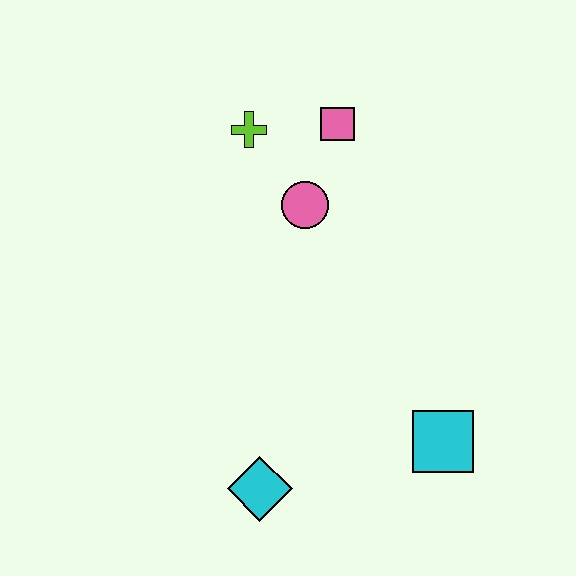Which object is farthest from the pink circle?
The cyan diamond is farthest from the pink circle.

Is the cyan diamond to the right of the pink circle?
No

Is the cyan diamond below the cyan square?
Yes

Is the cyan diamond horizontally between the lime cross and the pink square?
Yes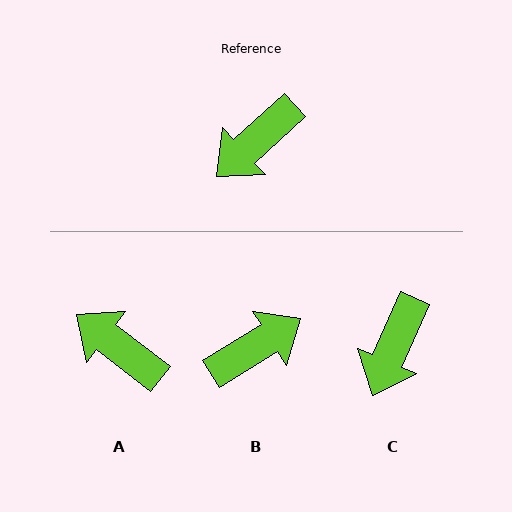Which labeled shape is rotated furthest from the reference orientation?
B, about 169 degrees away.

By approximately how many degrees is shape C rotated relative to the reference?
Approximately 24 degrees counter-clockwise.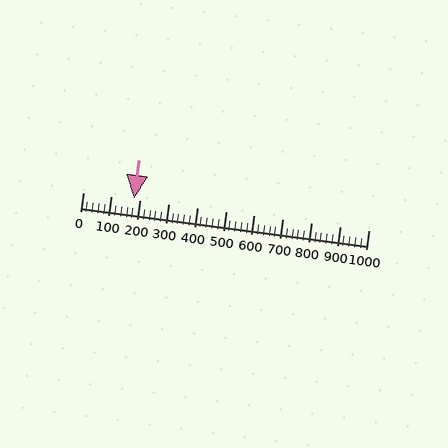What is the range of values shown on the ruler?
The ruler shows values from 0 to 1000.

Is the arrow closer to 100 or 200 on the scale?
The arrow is closer to 200.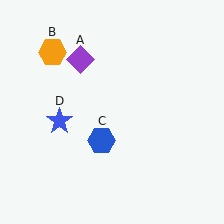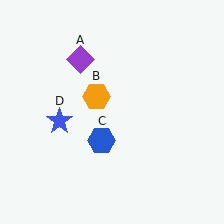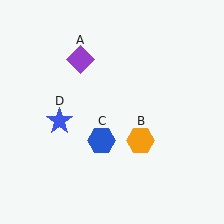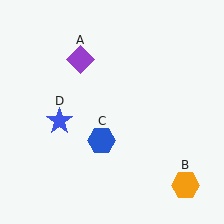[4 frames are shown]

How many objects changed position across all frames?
1 object changed position: orange hexagon (object B).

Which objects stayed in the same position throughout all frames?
Purple diamond (object A) and blue hexagon (object C) and blue star (object D) remained stationary.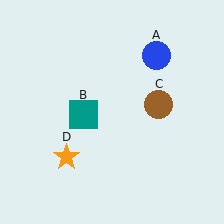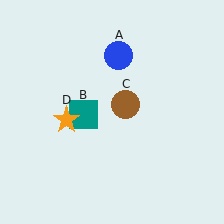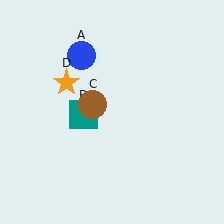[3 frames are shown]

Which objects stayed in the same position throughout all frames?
Teal square (object B) remained stationary.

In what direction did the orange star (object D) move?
The orange star (object D) moved up.